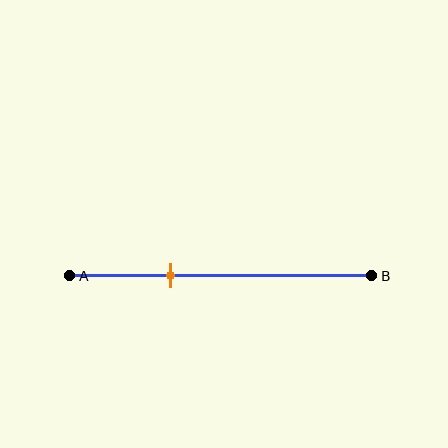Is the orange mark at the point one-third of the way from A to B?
Yes, the mark is approximately at the one-third point.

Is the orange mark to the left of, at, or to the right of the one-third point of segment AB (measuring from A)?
The orange mark is approximately at the one-third point of segment AB.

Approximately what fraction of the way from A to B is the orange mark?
The orange mark is approximately 35% of the way from A to B.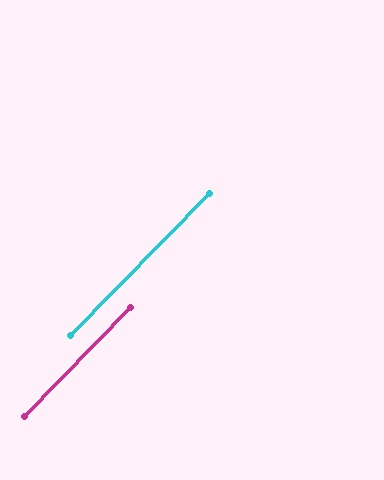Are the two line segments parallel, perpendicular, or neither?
Parallel — their directions differ by only 0.0°.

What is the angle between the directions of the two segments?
Approximately 0 degrees.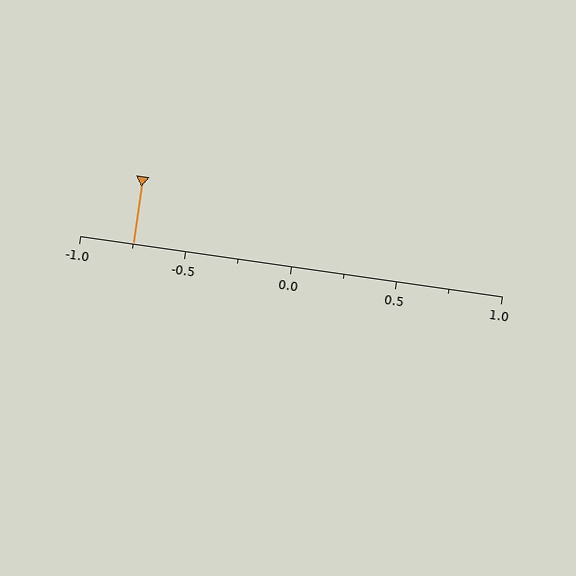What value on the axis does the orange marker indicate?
The marker indicates approximately -0.75.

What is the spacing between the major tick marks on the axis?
The major ticks are spaced 0.5 apart.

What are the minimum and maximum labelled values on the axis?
The axis runs from -1.0 to 1.0.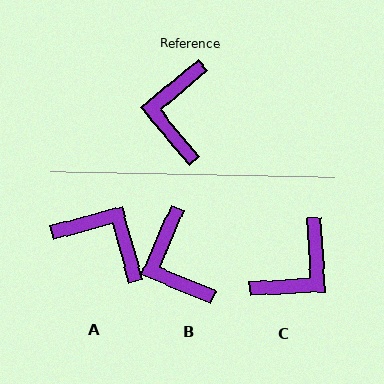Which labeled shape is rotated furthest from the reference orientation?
C, about 144 degrees away.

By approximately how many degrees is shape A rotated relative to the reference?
Approximately 114 degrees clockwise.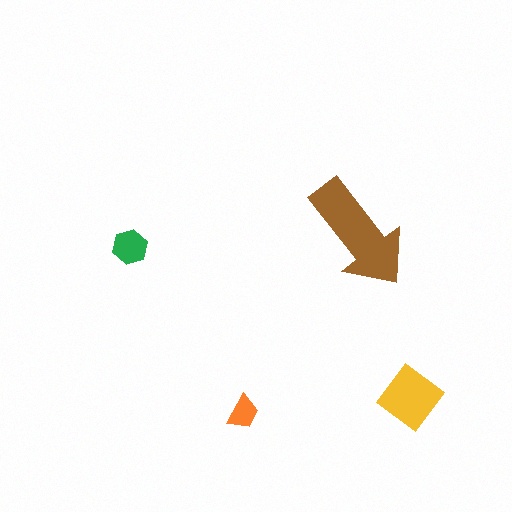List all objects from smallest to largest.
The orange trapezoid, the green hexagon, the yellow diamond, the brown arrow.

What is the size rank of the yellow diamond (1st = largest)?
2nd.